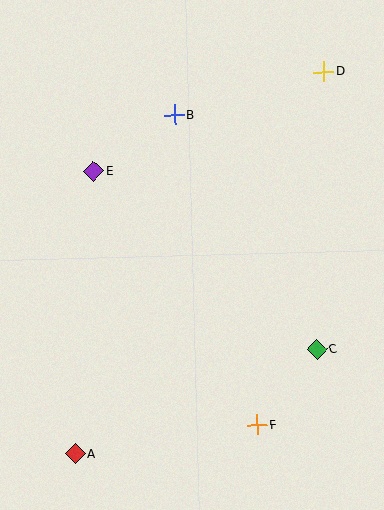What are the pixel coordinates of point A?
Point A is at (76, 454).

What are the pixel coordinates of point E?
Point E is at (94, 171).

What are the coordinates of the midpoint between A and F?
The midpoint between A and F is at (167, 440).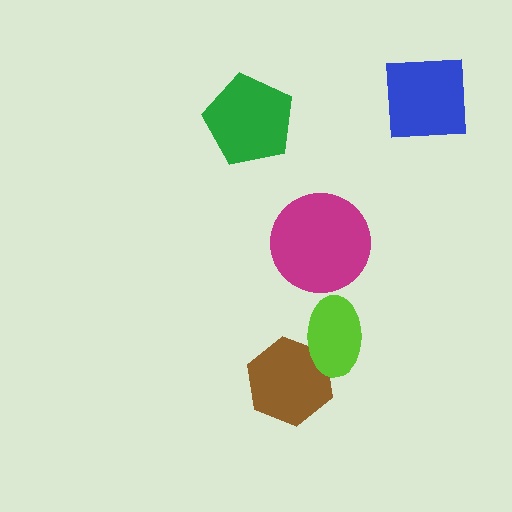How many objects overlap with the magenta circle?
0 objects overlap with the magenta circle.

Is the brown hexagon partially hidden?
Yes, it is partially covered by another shape.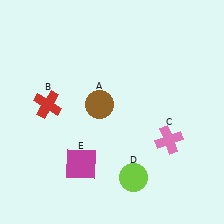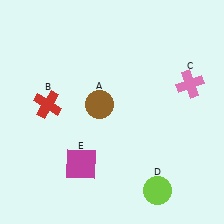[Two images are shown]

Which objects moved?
The objects that moved are: the pink cross (C), the lime circle (D).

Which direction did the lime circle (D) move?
The lime circle (D) moved right.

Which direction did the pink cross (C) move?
The pink cross (C) moved up.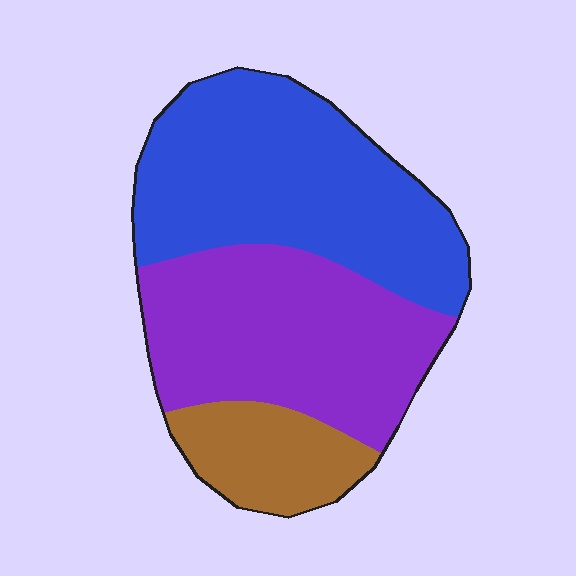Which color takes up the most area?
Blue, at roughly 45%.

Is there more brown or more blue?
Blue.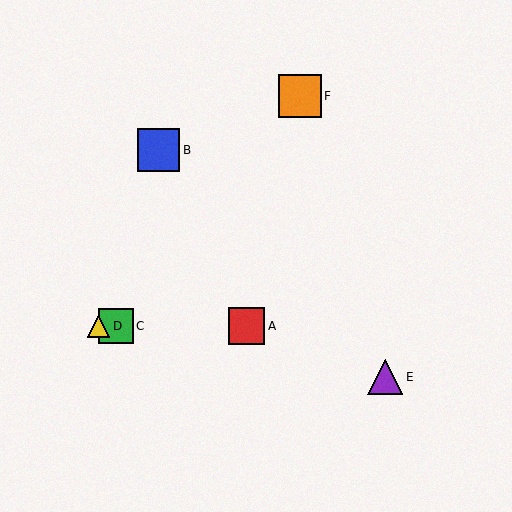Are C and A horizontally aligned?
Yes, both are at y≈326.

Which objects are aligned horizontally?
Objects A, C, D are aligned horizontally.